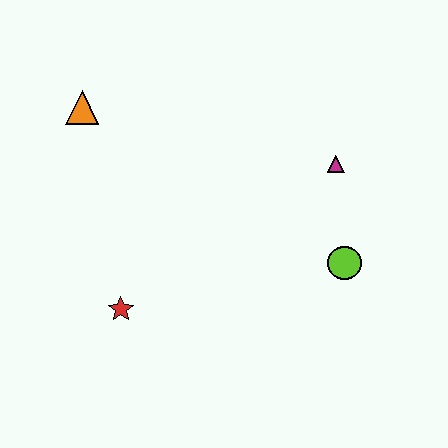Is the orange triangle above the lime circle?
Yes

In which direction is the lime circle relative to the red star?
The lime circle is to the right of the red star.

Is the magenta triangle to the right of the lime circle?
No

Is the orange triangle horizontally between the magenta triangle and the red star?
No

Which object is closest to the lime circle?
The magenta triangle is closest to the lime circle.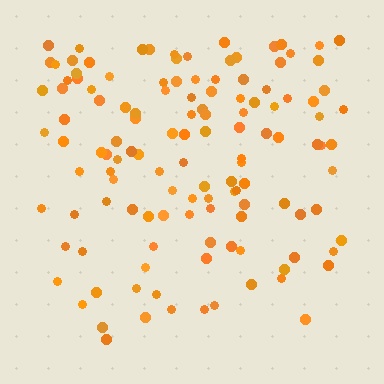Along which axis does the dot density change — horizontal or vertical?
Vertical.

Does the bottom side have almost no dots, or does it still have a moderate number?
Still a moderate number, just noticeably fewer than the top.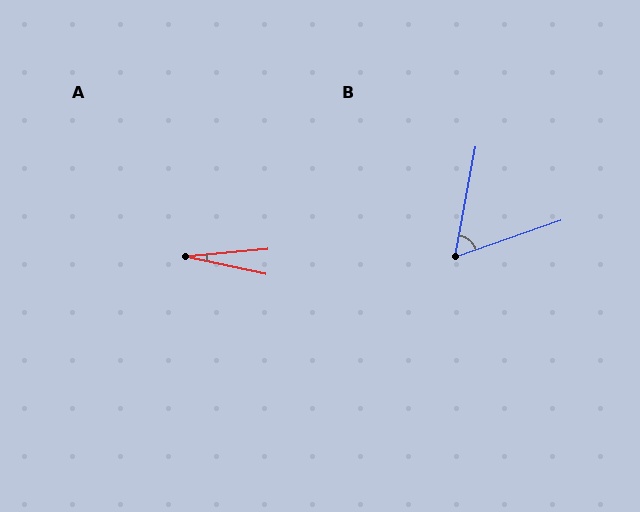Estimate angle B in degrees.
Approximately 60 degrees.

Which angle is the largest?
B, at approximately 60 degrees.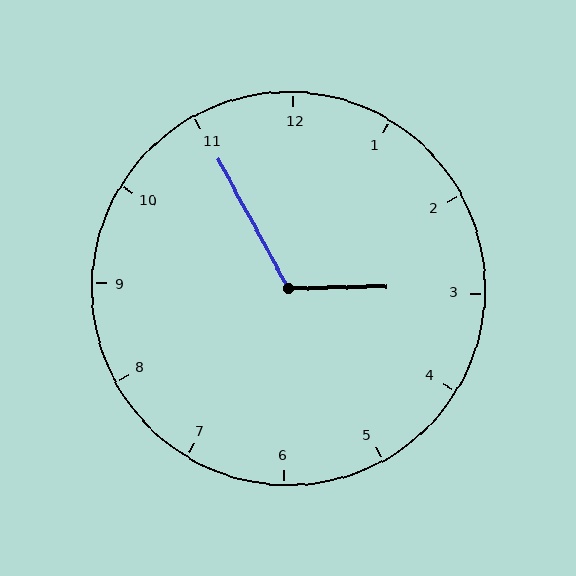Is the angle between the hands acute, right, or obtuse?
It is obtuse.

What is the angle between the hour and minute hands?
Approximately 118 degrees.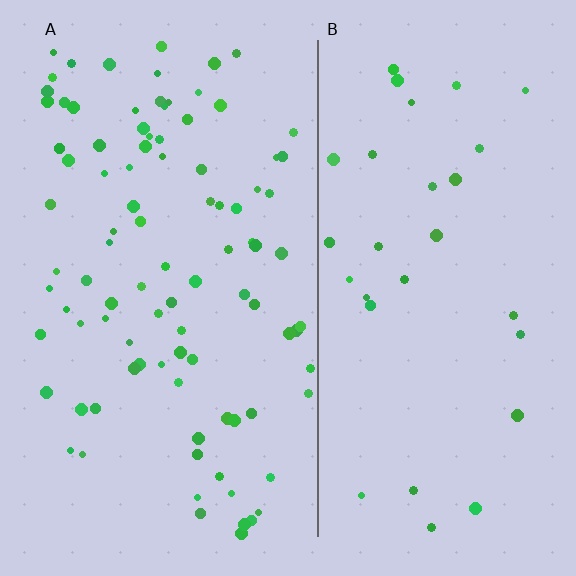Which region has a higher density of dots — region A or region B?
A (the left).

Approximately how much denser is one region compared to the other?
Approximately 3.1× — region A over region B.